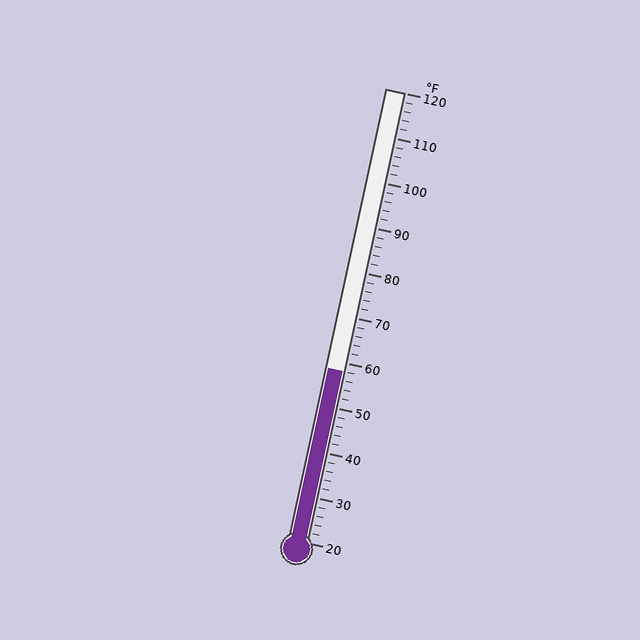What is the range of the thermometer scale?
The thermometer scale ranges from 20°F to 120°F.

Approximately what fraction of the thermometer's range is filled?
The thermometer is filled to approximately 40% of its range.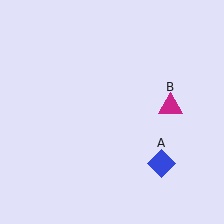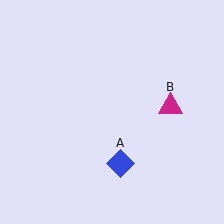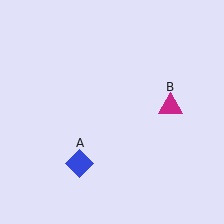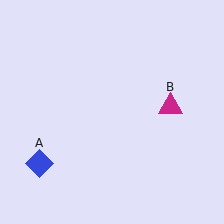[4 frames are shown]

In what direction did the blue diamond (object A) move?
The blue diamond (object A) moved left.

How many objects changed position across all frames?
1 object changed position: blue diamond (object A).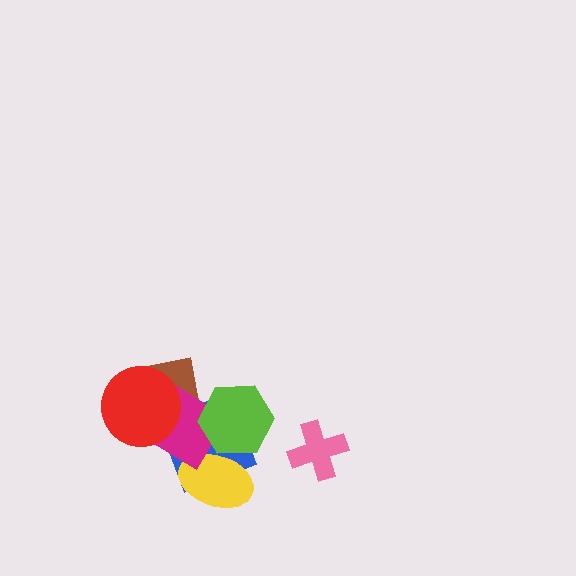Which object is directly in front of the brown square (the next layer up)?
The blue square is directly in front of the brown square.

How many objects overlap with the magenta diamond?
5 objects overlap with the magenta diamond.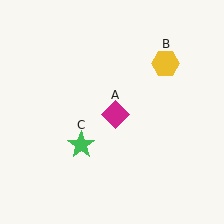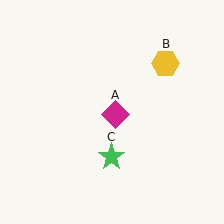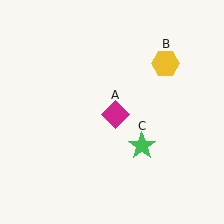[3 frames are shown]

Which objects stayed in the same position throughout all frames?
Magenta diamond (object A) and yellow hexagon (object B) remained stationary.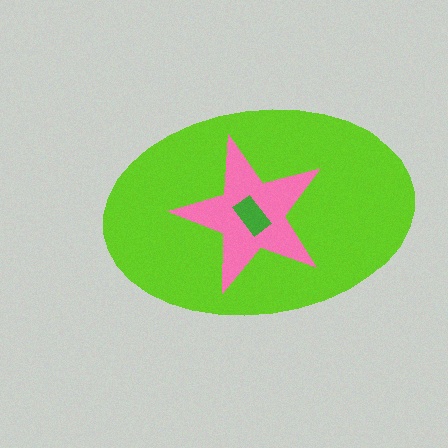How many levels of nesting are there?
3.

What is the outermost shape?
The lime ellipse.